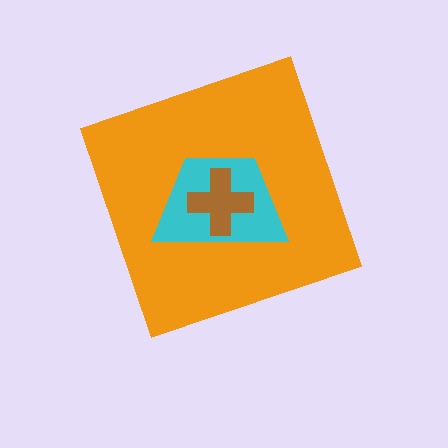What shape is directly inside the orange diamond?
The cyan trapezoid.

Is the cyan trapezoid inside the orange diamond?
Yes.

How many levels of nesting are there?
3.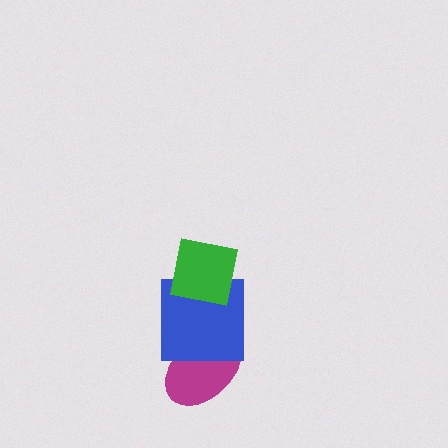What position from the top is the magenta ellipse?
The magenta ellipse is 3rd from the top.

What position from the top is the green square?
The green square is 1st from the top.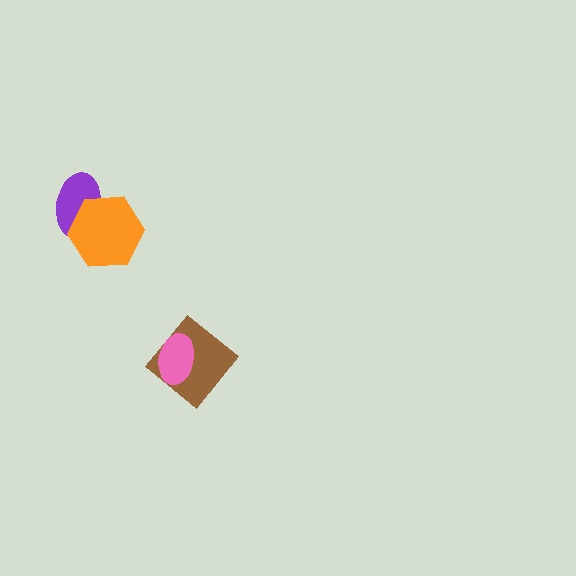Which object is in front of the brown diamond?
The pink ellipse is in front of the brown diamond.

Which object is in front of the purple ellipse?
The orange hexagon is in front of the purple ellipse.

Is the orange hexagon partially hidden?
No, no other shape covers it.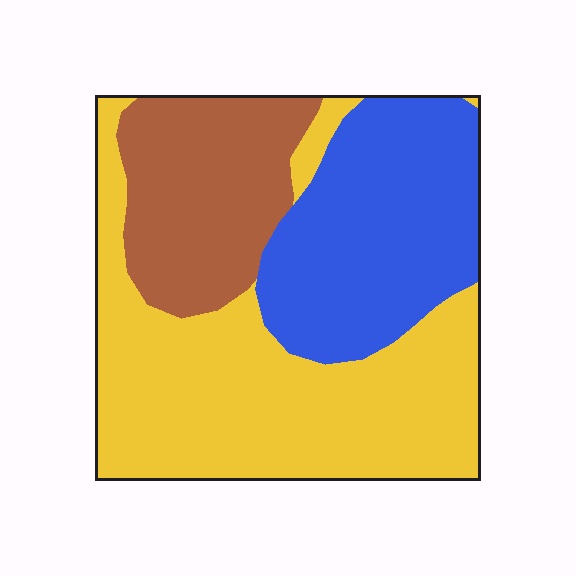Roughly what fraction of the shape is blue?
Blue takes up between a quarter and a half of the shape.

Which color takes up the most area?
Yellow, at roughly 45%.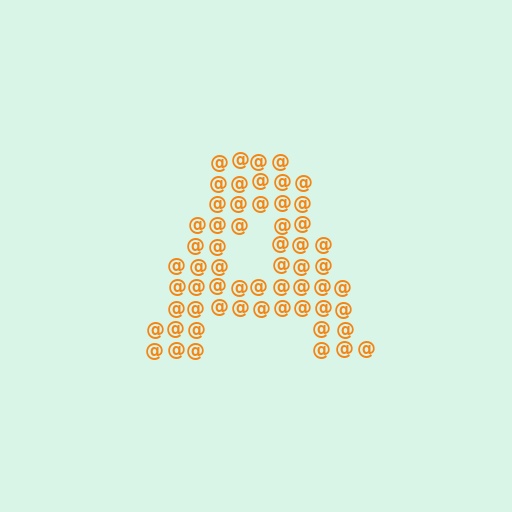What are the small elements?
The small elements are at signs.